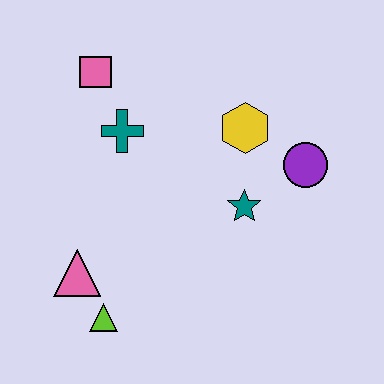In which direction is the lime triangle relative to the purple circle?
The lime triangle is to the left of the purple circle.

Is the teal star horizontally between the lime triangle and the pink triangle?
No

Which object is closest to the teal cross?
The pink square is closest to the teal cross.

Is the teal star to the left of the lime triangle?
No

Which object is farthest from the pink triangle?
The purple circle is farthest from the pink triangle.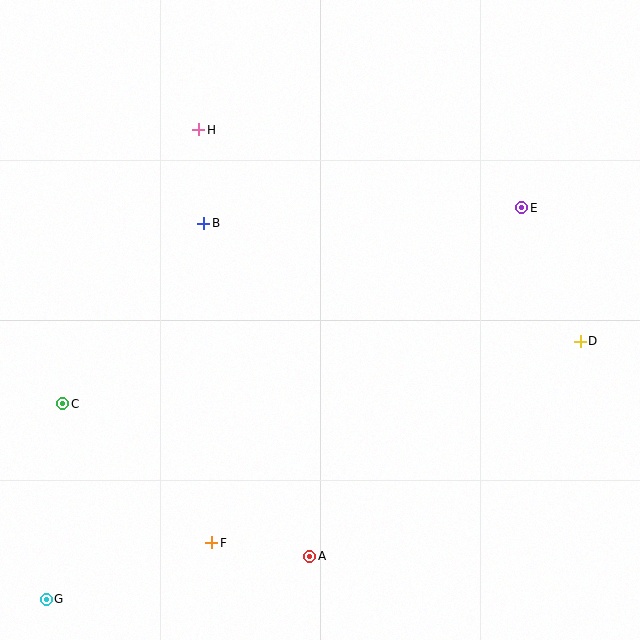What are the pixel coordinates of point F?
Point F is at (212, 543).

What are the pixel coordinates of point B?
Point B is at (204, 223).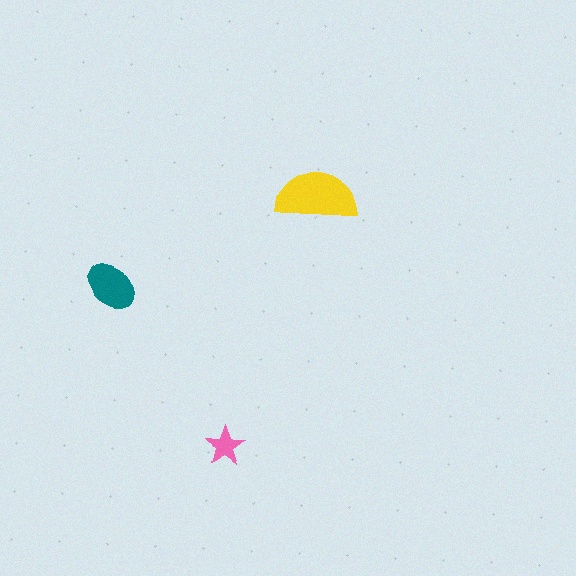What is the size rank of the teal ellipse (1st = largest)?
2nd.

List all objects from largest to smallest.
The yellow semicircle, the teal ellipse, the pink star.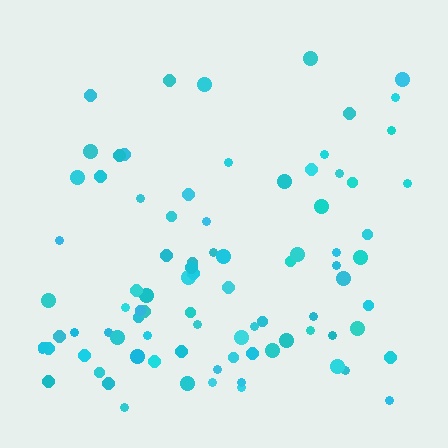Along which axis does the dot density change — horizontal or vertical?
Vertical.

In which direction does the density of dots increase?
From top to bottom, with the bottom side densest.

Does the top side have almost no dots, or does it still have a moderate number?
Still a moderate number, just noticeably fewer than the bottom.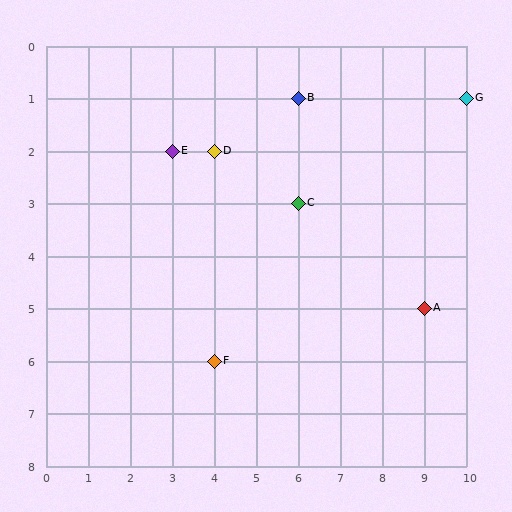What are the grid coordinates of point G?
Point G is at grid coordinates (10, 1).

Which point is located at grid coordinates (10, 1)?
Point G is at (10, 1).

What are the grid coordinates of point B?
Point B is at grid coordinates (6, 1).